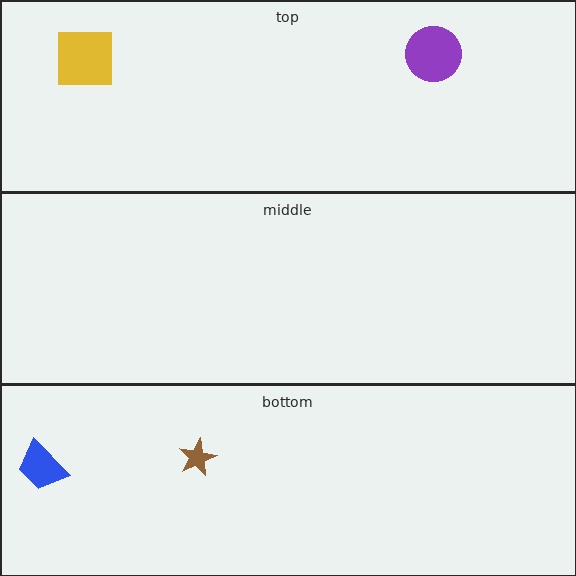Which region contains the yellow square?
The top region.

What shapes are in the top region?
The purple circle, the yellow square.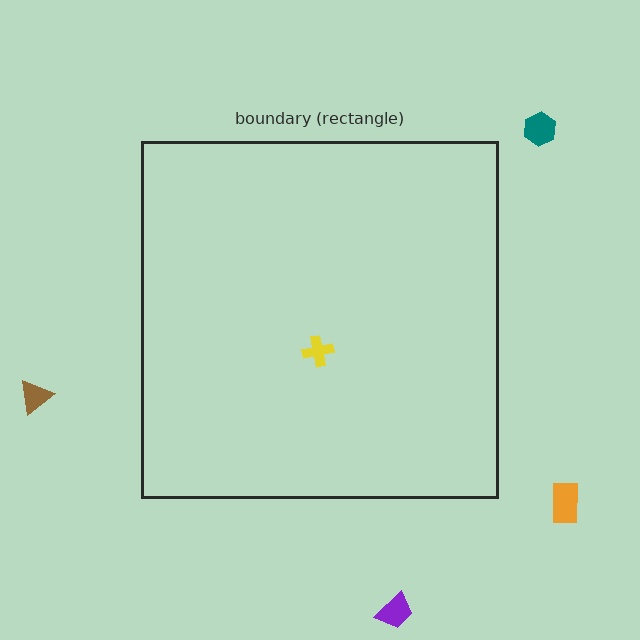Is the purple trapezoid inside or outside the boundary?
Outside.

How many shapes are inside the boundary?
1 inside, 4 outside.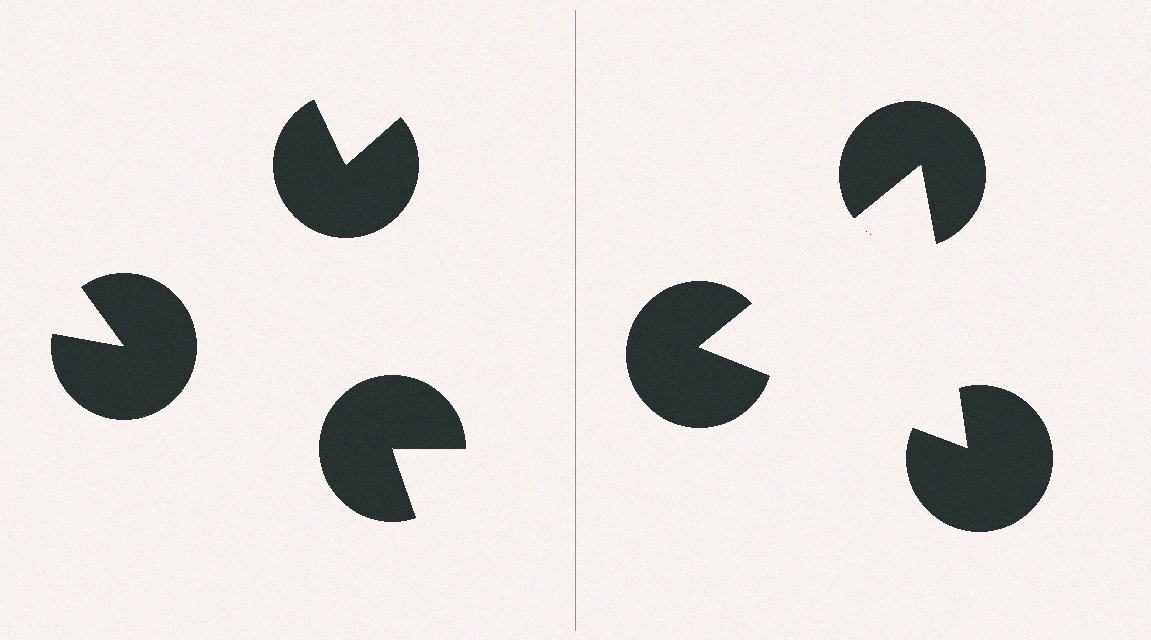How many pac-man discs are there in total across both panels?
6 — 3 on each side.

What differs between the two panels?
The pac-man discs are positioned identically on both sides; only the wedge orientations differ. On the right they align to a triangle; on the left they are misaligned.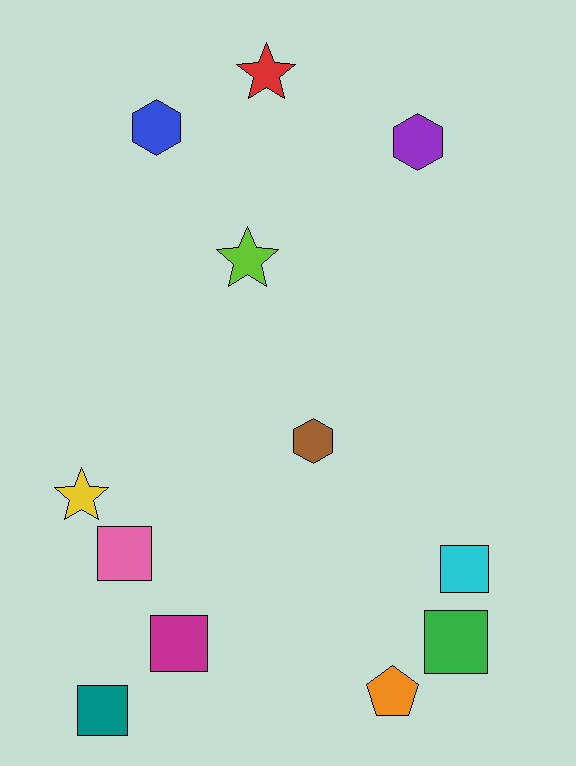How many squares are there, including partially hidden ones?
There are 5 squares.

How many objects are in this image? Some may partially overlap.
There are 12 objects.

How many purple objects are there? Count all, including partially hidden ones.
There is 1 purple object.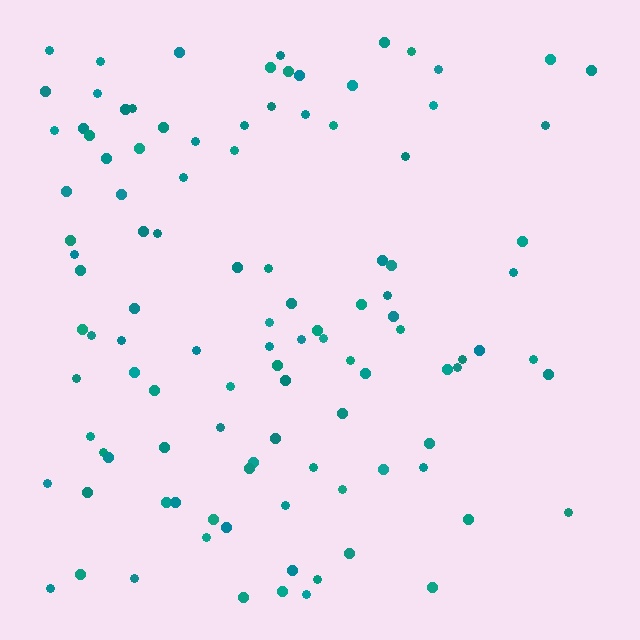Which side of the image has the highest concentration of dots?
The left.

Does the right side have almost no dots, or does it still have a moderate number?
Still a moderate number, just noticeably fewer than the left.